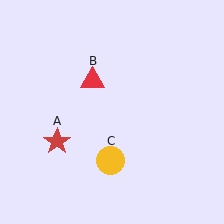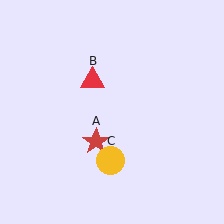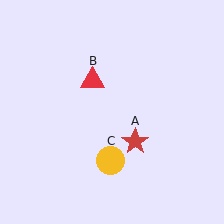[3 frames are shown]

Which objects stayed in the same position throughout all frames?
Red triangle (object B) and yellow circle (object C) remained stationary.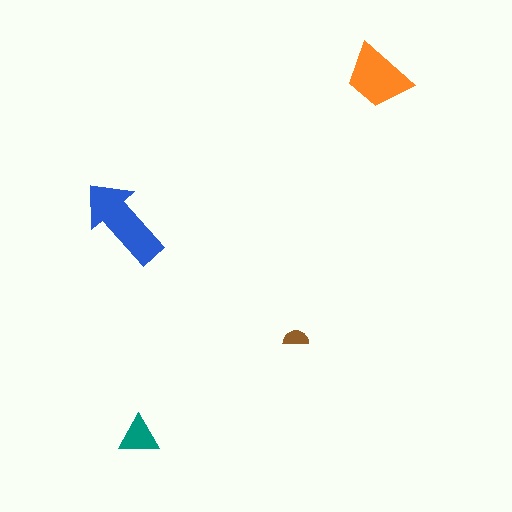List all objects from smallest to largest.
The brown semicircle, the teal triangle, the orange trapezoid, the blue arrow.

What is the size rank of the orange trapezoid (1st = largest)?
2nd.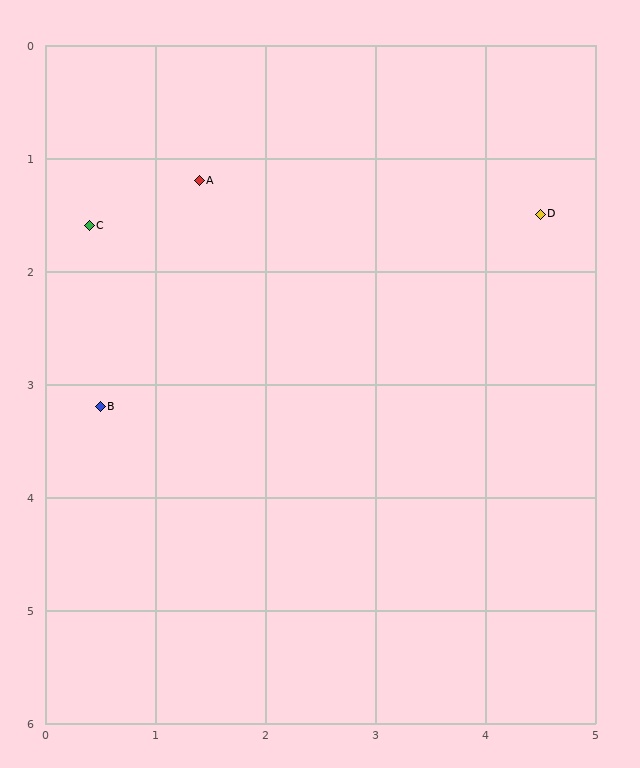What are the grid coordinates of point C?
Point C is at approximately (0.4, 1.6).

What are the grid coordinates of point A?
Point A is at approximately (1.4, 1.2).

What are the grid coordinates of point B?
Point B is at approximately (0.5, 3.2).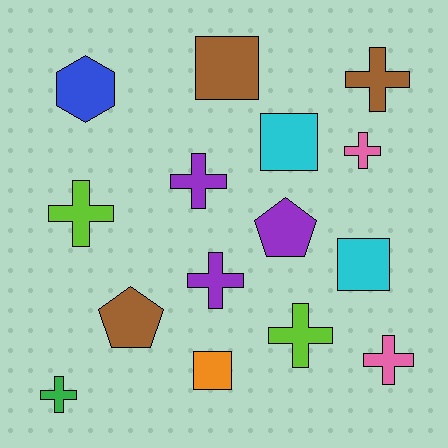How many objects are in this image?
There are 15 objects.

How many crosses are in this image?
There are 8 crosses.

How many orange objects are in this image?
There is 1 orange object.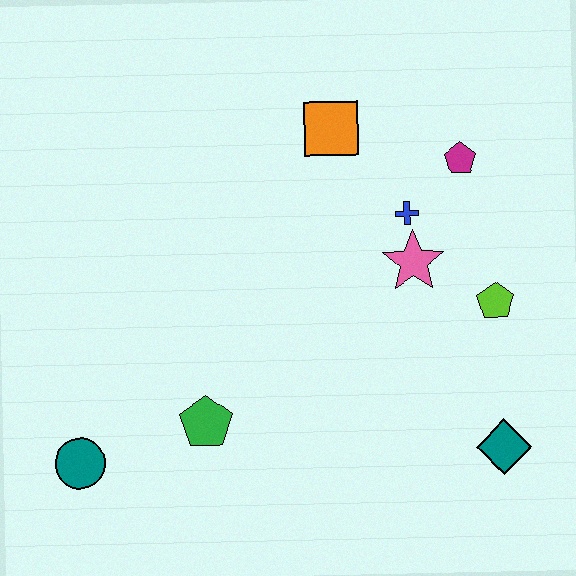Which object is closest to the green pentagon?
The teal circle is closest to the green pentagon.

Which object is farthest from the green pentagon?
The magenta pentagon is farthest from the green pentagon.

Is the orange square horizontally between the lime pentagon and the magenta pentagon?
No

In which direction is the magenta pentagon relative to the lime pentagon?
The magenta pentagon is above the lime pentagon.